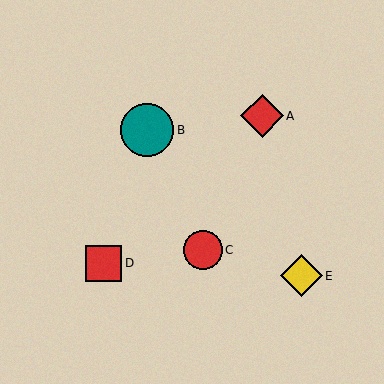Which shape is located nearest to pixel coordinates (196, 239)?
The red circle (labeled C) at (203, 250) is nearest to that location.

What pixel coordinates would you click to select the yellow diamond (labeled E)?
Click at (301, 276) to select the yellow diamond E.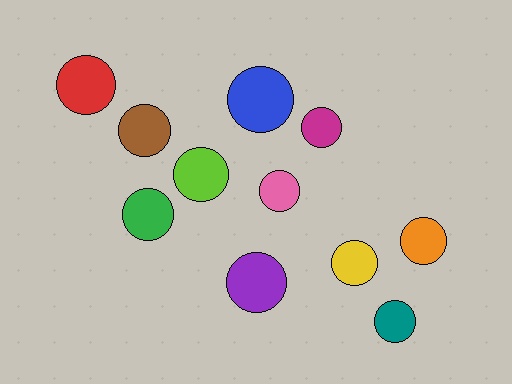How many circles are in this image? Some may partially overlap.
There are 11 circles.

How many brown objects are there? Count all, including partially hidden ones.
There is 1 brown object.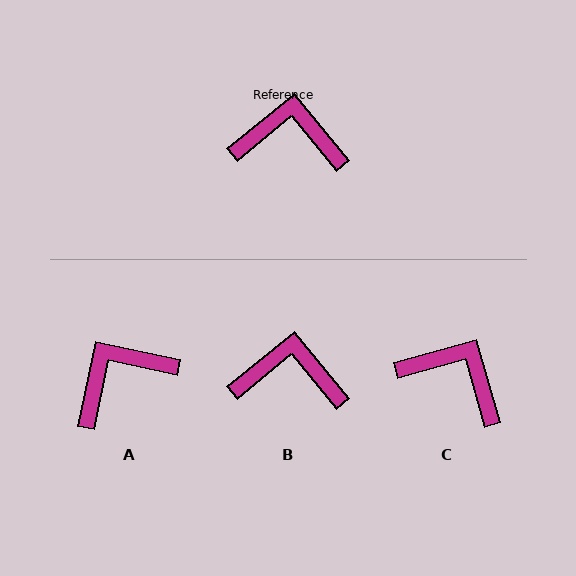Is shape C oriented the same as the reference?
No, it is off by about 24 degrees.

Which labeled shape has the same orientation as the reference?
B.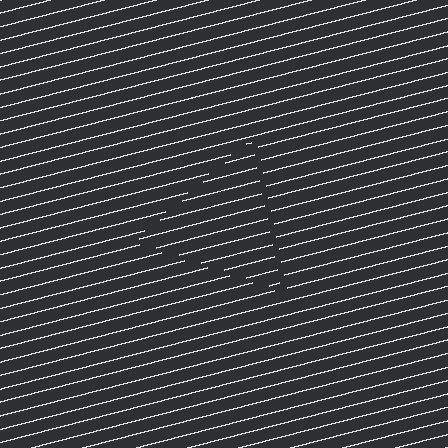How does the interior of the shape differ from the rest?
The interior of the shape contains the same grating, shifted by half a period — the contour is defined by the phase discontinuity where line-ends from the inner and outer gratings abut.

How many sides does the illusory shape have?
3 sides — the line-ends trace a triangle.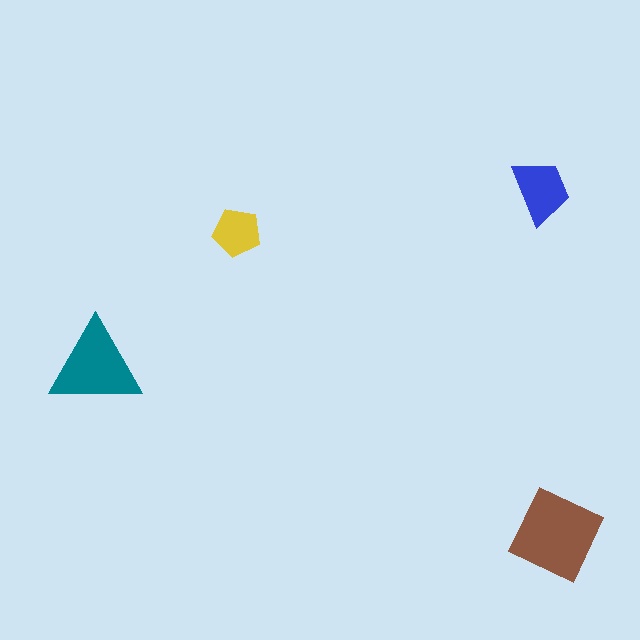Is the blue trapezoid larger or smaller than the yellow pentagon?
Larger.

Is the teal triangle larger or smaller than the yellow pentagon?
Larger.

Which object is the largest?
The brown diamond.